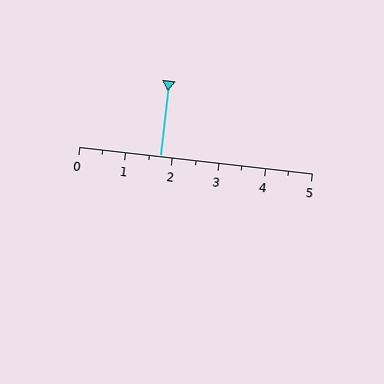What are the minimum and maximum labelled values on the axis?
The axis runs from 0 to 5.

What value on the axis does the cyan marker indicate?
The marker indicates approximately 1.8.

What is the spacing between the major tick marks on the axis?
The major ticks are spaced 1 apart.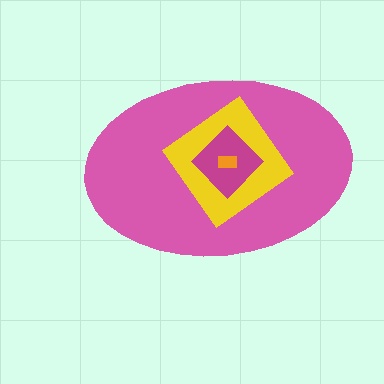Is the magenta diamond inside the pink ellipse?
Yes.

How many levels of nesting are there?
4.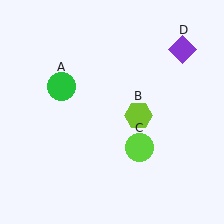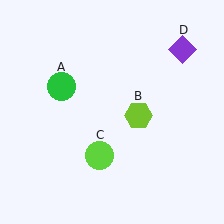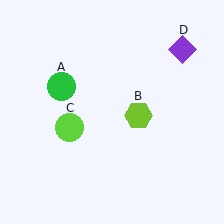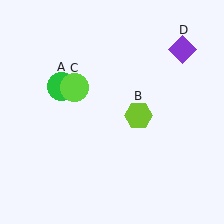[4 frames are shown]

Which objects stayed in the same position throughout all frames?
Green circle (object A) and lime hexagon (object B) and purple diamond (object D) remained stationary.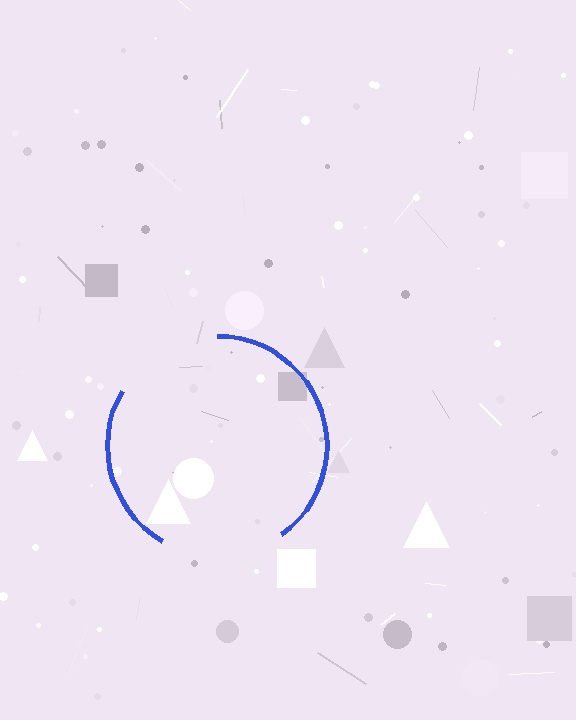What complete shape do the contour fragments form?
The contour fragments form a circle.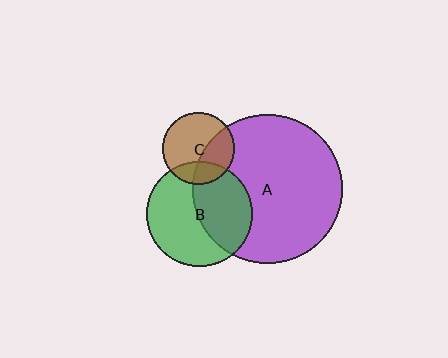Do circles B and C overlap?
Yes.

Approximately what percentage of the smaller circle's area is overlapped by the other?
Approximately 25%.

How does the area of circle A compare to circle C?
Approximately 4.3 times.